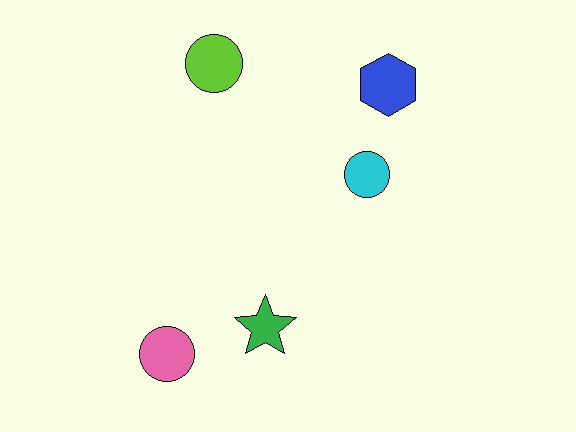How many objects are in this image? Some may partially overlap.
There are 5 objects.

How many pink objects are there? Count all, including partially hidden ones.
There is 1 pink object.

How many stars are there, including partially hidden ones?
There is 1 star.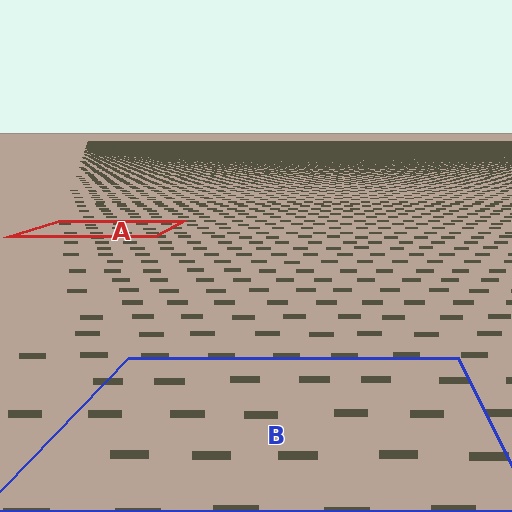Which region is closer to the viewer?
Region B is closer. The texture elements there are larger and more spread out.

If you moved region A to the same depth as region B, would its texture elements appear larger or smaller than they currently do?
They would appear larger. At a closer depth, the same texture elements are projected at a bigger on-screen size.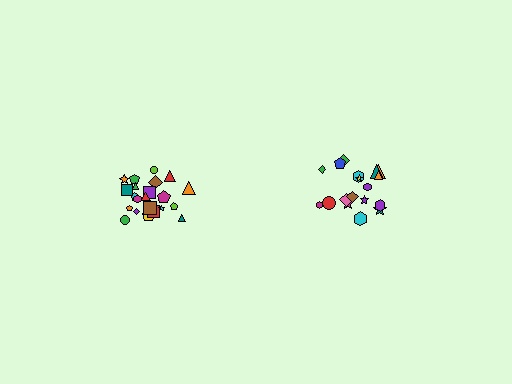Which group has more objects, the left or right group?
The left group.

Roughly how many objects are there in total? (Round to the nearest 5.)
Roughly 40 objects in total.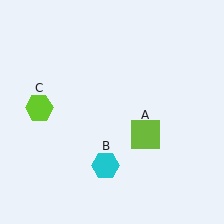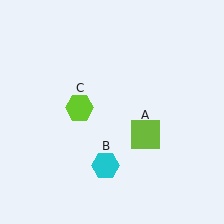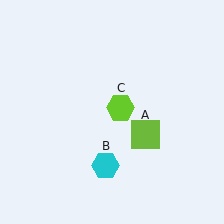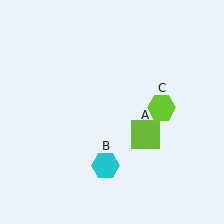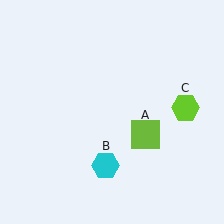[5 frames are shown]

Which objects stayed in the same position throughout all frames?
Lime square (object A) and cyan hexagon (object B) remained stationary.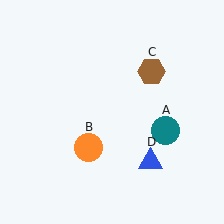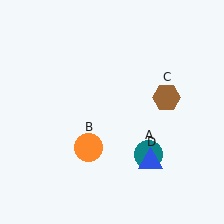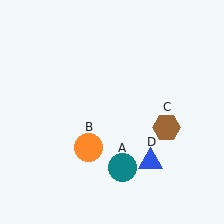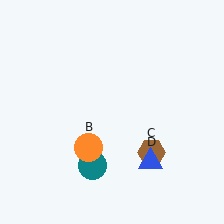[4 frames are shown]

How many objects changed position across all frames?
2 objects changed position: teal circle (object A), brown hexagon (object C).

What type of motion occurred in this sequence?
The teal circle (object A), brown hexagon (object C) rotated clockwise around the center of the scene.